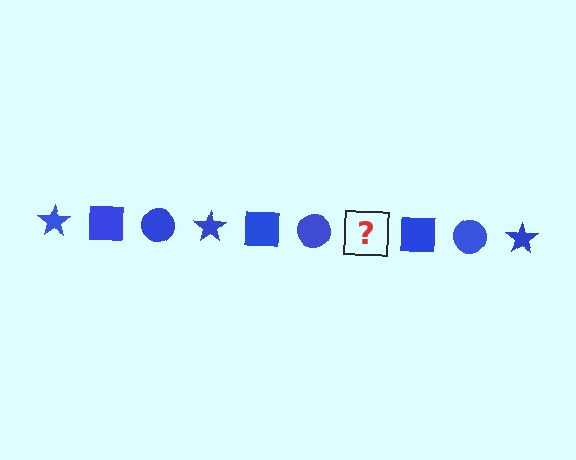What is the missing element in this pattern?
The missing element is a blue star.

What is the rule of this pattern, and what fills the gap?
The rule is that the pattern cycles through star, square, circle shapes in blue. The gap should be filled with a blue star.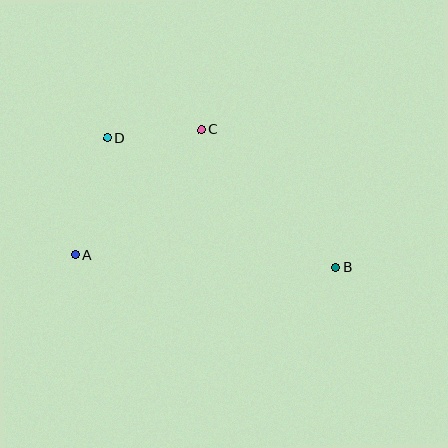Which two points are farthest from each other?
Points B and D are farthest from each other.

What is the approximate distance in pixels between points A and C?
The distance between A and C is approximately 178 pixels.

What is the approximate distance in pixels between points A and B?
The distance between A and B is approximately 261 pixels.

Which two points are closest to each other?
Points C and D are closest to each other.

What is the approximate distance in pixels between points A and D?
The distance between A and D is approximately 121 pixels.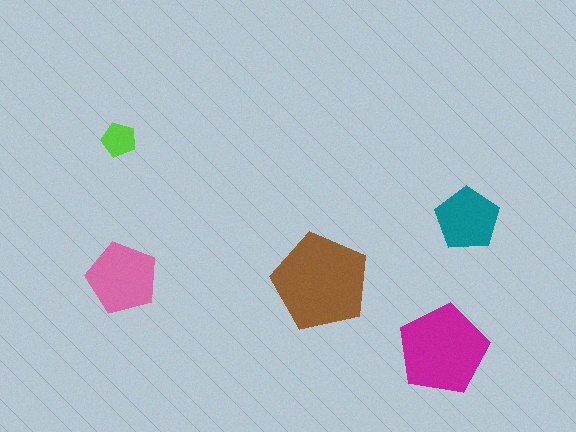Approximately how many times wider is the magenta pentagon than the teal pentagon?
About 1.5 times wider.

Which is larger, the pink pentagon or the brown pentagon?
The brown one.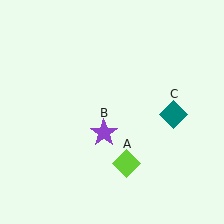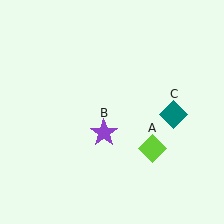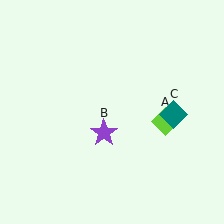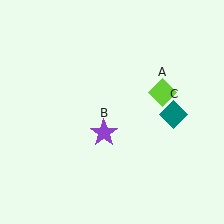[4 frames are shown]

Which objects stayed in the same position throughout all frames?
Purple star (object B) and teal diamond (object C) remained stationary.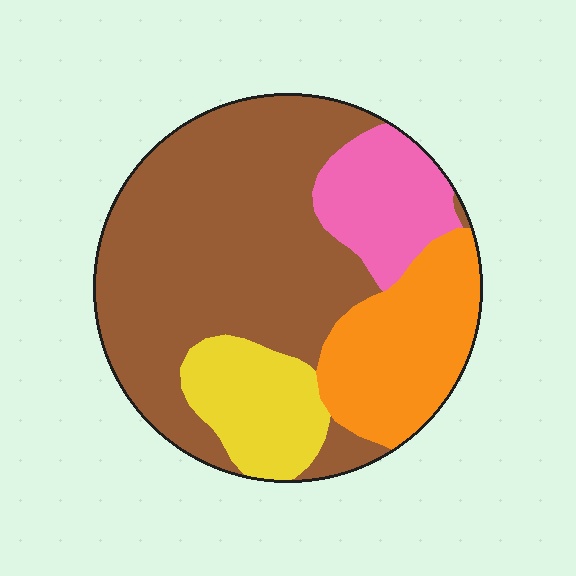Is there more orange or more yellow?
Orange.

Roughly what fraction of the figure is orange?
Orange covers roughly 20% of the figure.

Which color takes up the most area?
Brown, at roughly 55%.